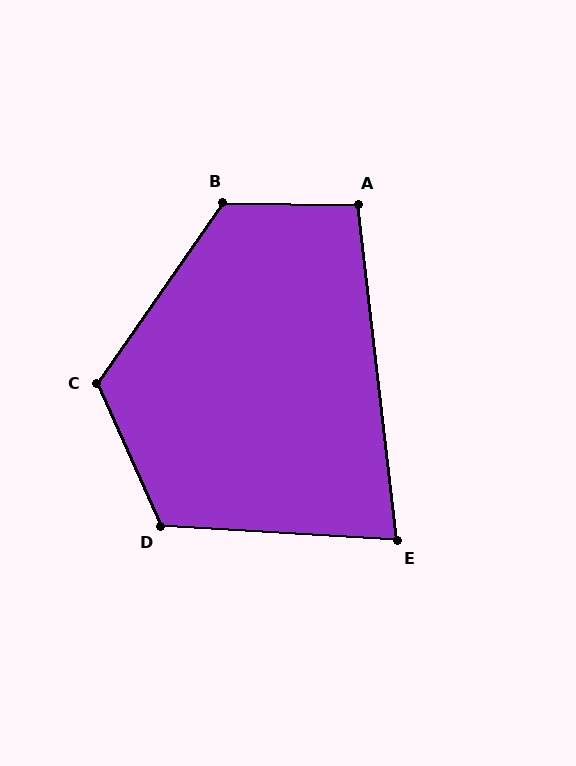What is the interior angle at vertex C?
Approximately 121 degrees (obtuse).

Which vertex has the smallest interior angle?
E, at approximately 80 degrees.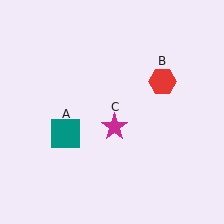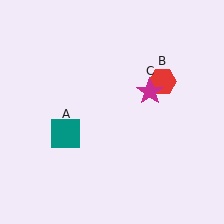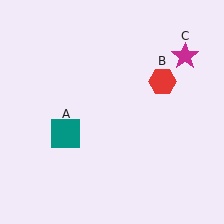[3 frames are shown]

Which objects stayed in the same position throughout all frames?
Teal square (object A) and red hexagon (object B) remained stationary.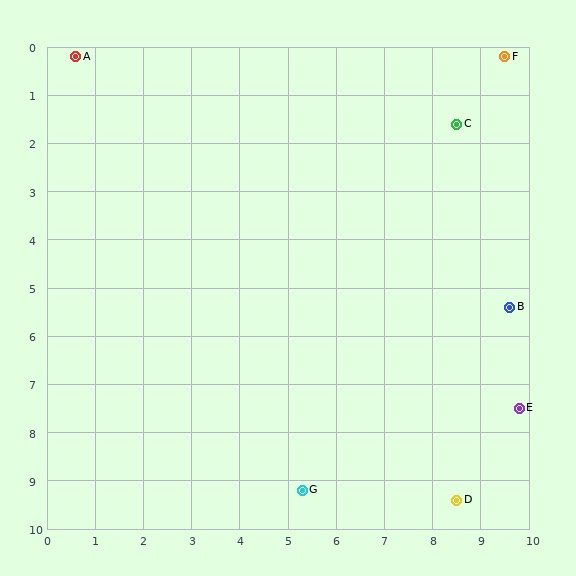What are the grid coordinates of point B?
Point B is at approximately (9.6, 5.4).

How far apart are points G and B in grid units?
Points G and B are about 5.7 grid units apart.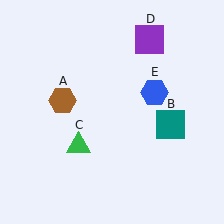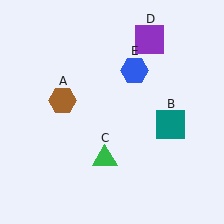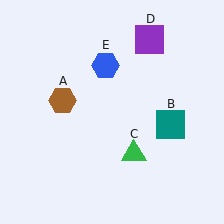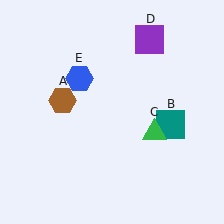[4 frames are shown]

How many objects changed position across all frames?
2 objects changed position: green triangle (object C), blue hexagon (object E).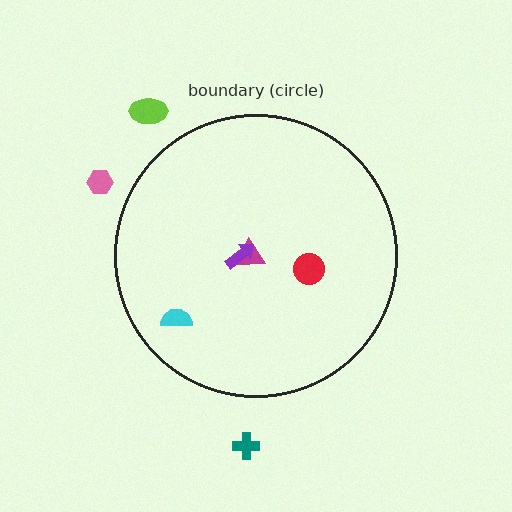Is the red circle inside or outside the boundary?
Inside.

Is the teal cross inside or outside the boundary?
Outside.